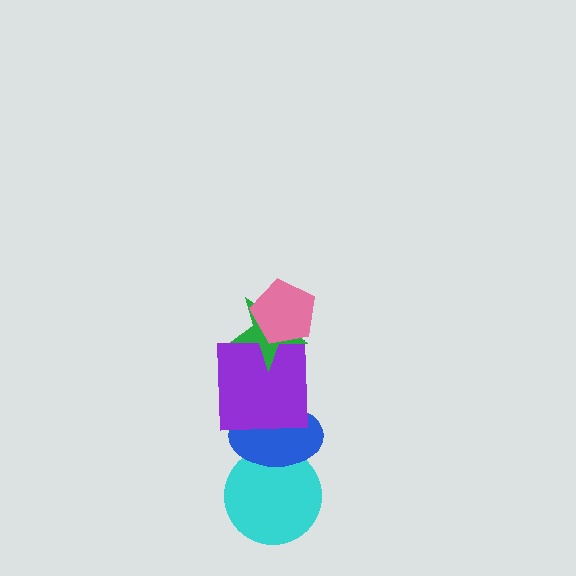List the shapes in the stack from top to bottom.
From top to bottom: the pink pentagon, the green star, the purple square, the blue ellipse, the cyan circle.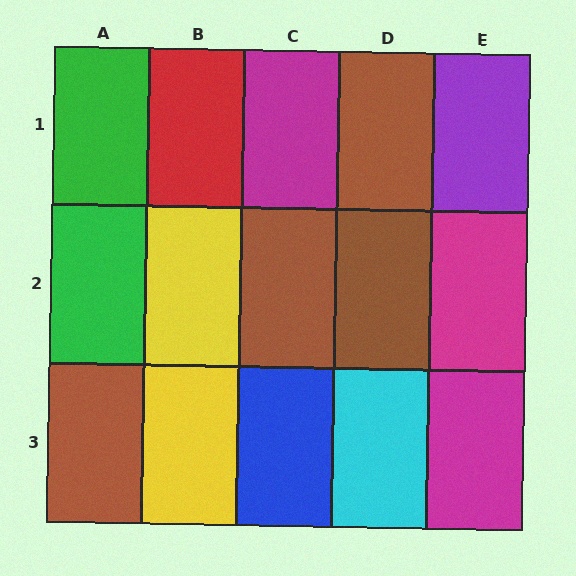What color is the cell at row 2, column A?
Green.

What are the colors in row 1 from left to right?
Green, red, magenta, brown, purple.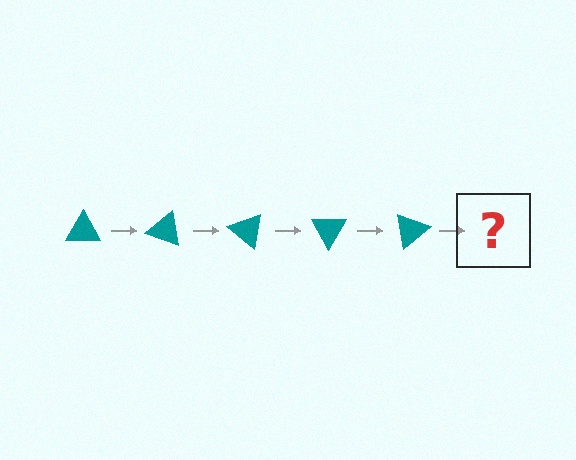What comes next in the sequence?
The next element should be a teal triangle rotated 100 degrees.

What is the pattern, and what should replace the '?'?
The pattern is that the triangle rotates 20 degrees each step. The '?' should be a teal triangle rotated 100 degrees.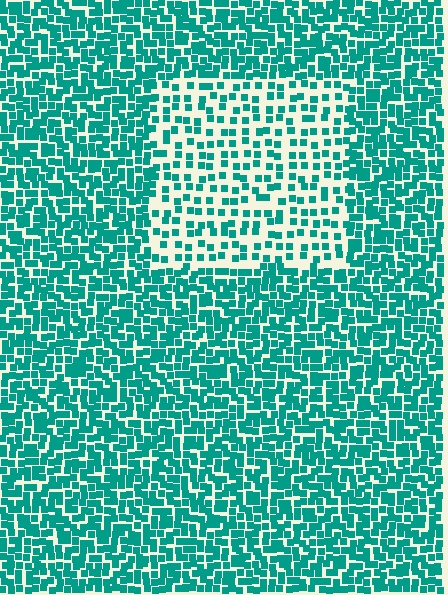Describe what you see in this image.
The image contains small teal elements arranged at two different densities. A rectangle-shaped region is visible where the elements are less densely packed than the surrounding area.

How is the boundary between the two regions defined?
The boundary is defined by a change in element density (approximately 2.1x ratio). All elements are the same color, size, and shape.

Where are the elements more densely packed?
The elements are more densely packed outside the rectangle boundary.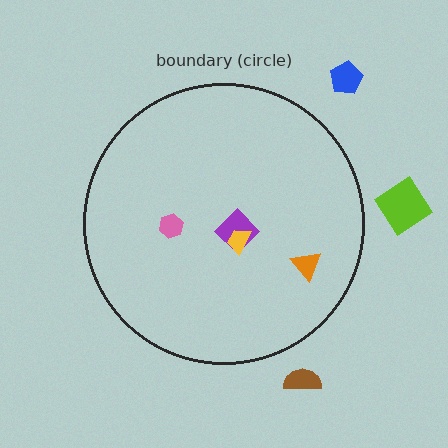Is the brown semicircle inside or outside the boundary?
Outside.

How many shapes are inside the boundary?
4 inside, 3 outside.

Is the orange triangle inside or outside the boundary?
Inside.